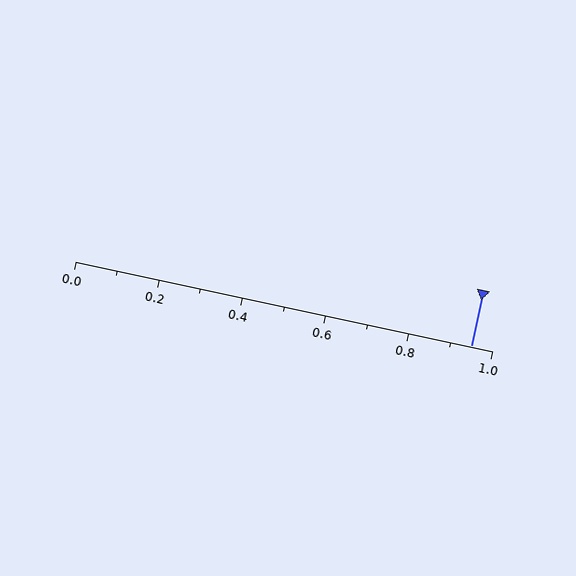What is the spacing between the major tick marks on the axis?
The major ticks are spaced 0.2 apart.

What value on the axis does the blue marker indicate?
The marker indicates approximately 0.95.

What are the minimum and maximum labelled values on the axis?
The axis runs from 0.0 to 1.0.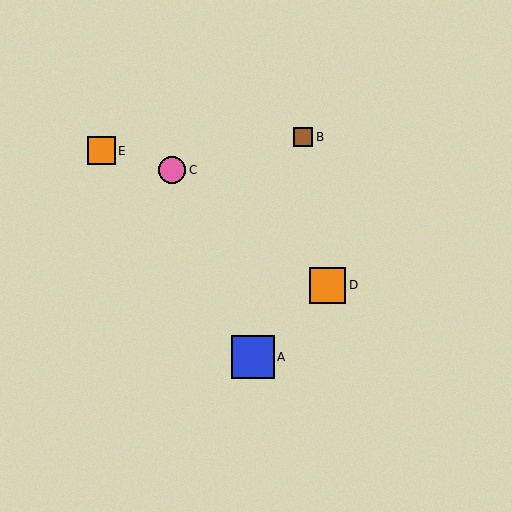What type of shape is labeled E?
Shape E is an orange square.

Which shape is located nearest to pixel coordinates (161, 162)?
The pink circle (labeled C) at (172, 170) is nearest to that location.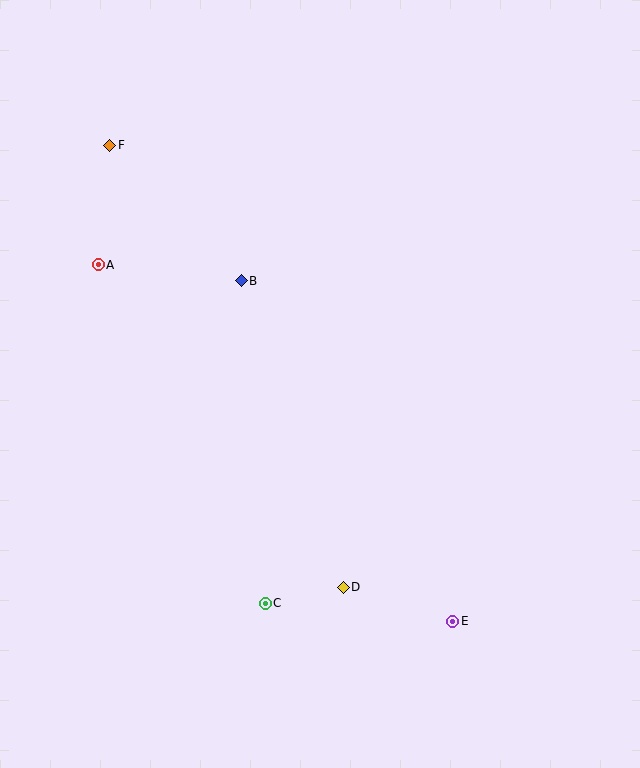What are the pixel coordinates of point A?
Point A is at (98, 265).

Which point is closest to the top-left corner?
Point F is closest to the top-left corner.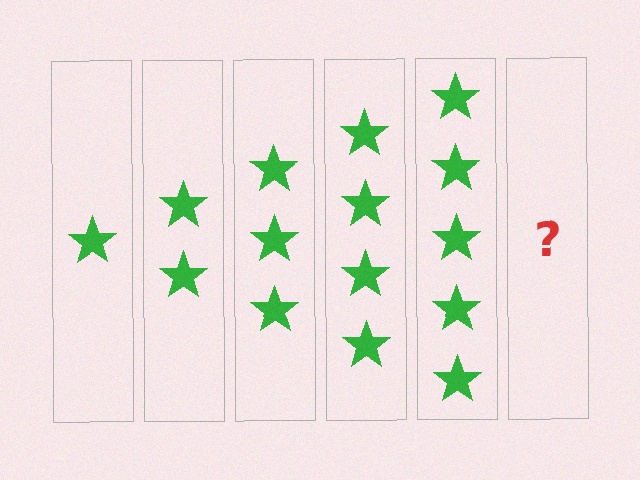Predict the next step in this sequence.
The next step is 6 stars.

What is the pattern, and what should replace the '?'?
The pattern is that each step adds one more star. The '?' should be 6 stars.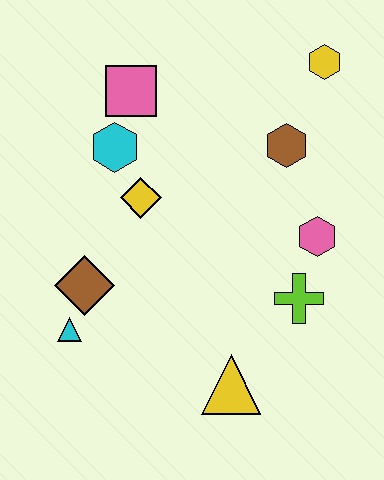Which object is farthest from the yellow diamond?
The yellow hexagon is farthest from the yellow diamond.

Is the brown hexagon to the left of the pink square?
No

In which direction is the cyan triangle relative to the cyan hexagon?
The cyan triangle is below the cyan hexagon.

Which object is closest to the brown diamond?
The cyan triangle is closest to the brown diamond.